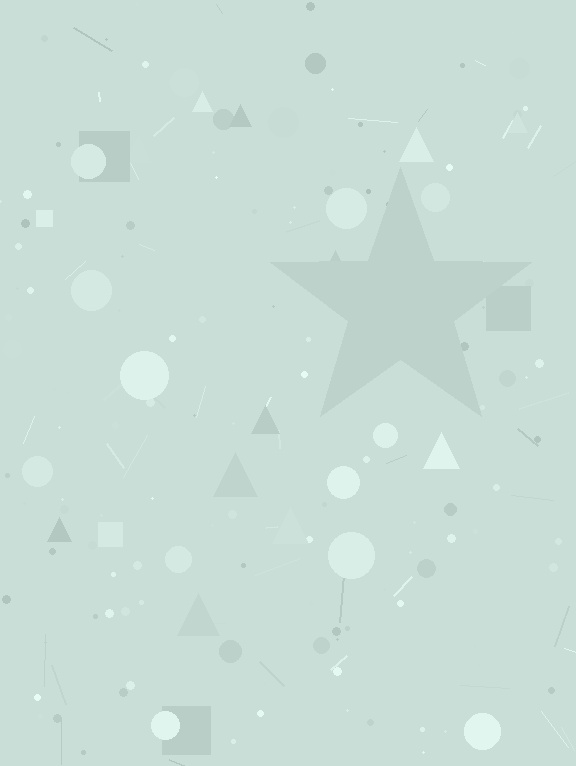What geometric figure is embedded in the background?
A star is embedded in the background.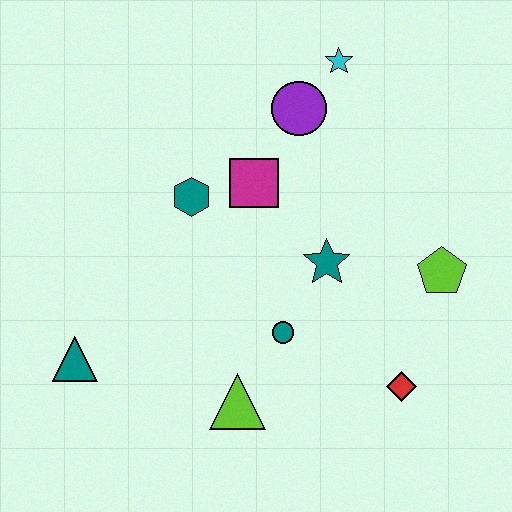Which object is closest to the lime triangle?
The teal circle is closest to the lime triangle.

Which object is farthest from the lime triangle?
The cyan star is farthest from the lime triangle.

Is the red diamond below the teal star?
Yes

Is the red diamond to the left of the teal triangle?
No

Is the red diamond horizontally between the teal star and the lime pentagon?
Yes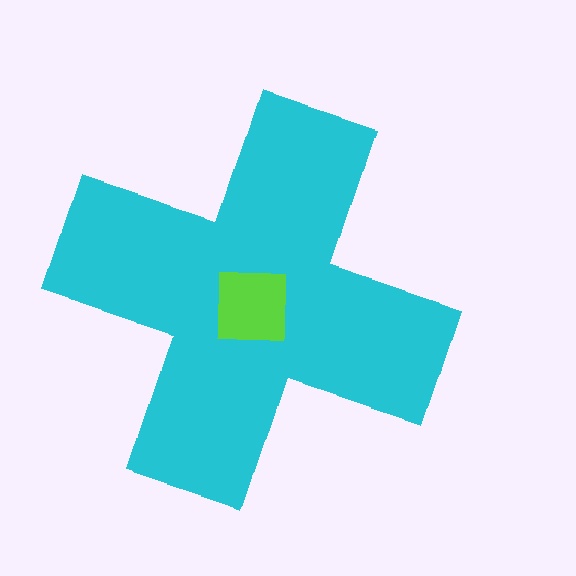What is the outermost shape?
The cyan cross.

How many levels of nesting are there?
2.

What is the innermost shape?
The lime square.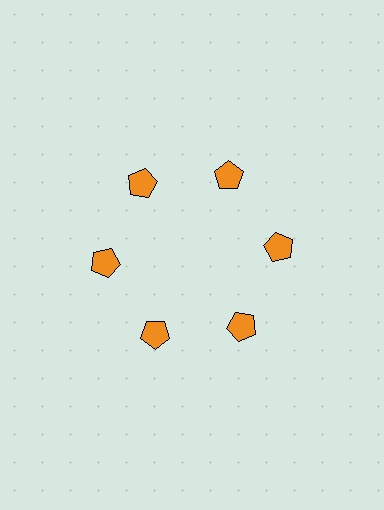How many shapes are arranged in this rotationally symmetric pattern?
There are 6 shapes, arranged in 6 groups of 1.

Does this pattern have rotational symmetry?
Yes, this pattern has 6-fold rotational symmetry. It looks the same after rotating 60 degrees around the center.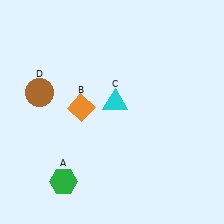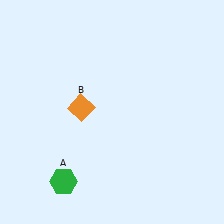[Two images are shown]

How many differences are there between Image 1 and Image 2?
There are 2 differences between the two images.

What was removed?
The brown circle (D), the cyan triangle (C) were removed in Image 2.